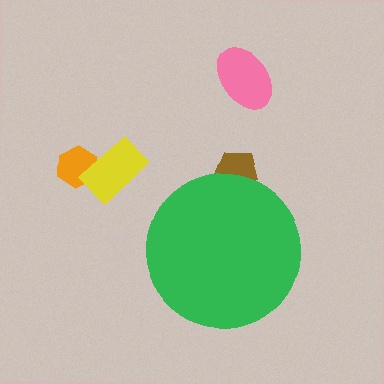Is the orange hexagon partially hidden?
No, the orange hexagon is fully visible.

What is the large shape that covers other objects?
A green circle.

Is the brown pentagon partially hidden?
Yes, the brown pentagon is partially hidden behind the green circle.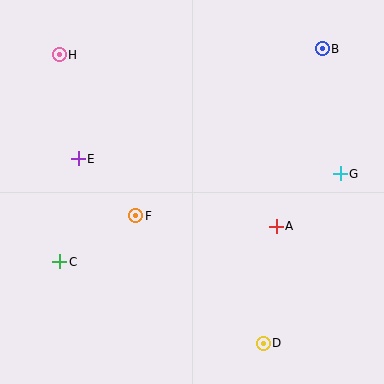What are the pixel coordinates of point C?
Point C is at (60, 262).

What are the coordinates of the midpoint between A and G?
The midpoint between A and G is at (308, 200).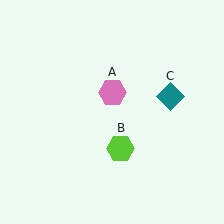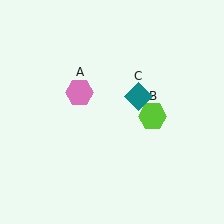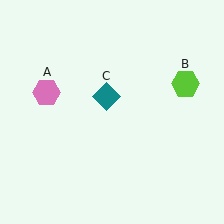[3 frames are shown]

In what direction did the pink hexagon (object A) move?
The pink hexagon (object A) moved left.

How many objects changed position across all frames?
3 objects changed position: pink hexagon (object A), lime hexagon (object B), teal diamond (object C).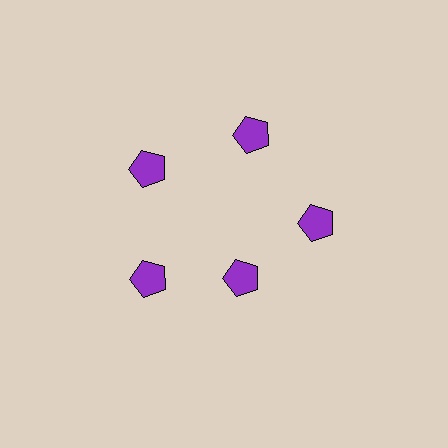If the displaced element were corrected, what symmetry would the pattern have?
It would have 5-fold rotational symmetry — the pattern would map onto itself every 72 degrees.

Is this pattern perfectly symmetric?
No. The 5 purple pentagons are arranged in a ring, but one element near the 5 o'clock position is pulled inward toward the center, breaking the 5-fold rotational symmetry.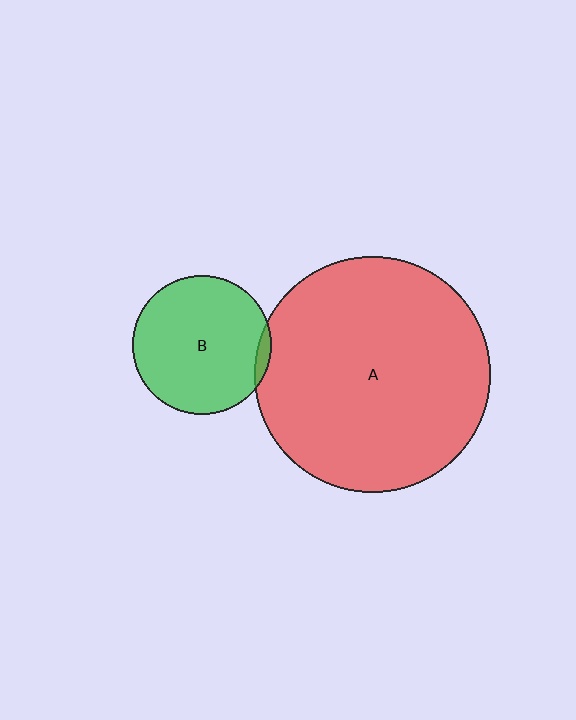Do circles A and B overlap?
Yes.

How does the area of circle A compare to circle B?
Approximately 2.9 times.